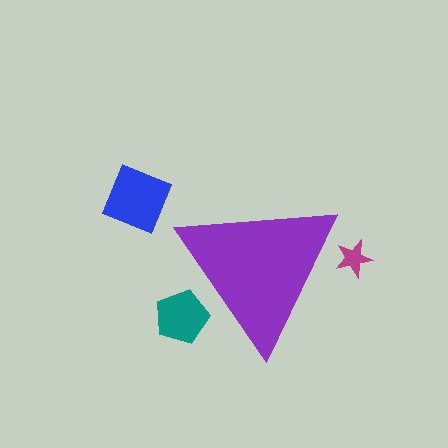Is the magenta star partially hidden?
Yes, the magenta star is partially hidden behind the purple triangle.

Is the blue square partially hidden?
No, the blue square is fully visible.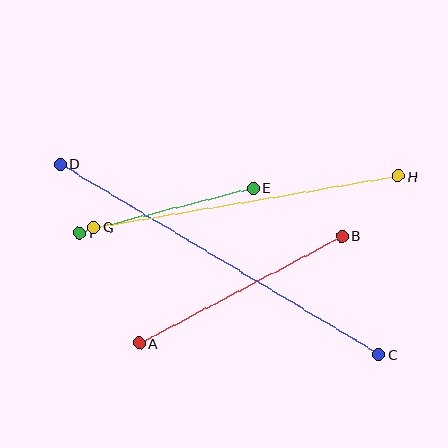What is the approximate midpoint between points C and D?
The midpoint is at approximately (219, 259) pixels.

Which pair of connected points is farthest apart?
Points C and D are farthest apart.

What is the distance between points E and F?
The distance is approximately 180 pixels.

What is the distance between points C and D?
The distance is approximately 371 pixels.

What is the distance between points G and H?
The distance is approximately 309 pixels.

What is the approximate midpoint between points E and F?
The midpoint is at approximately (166, 211) pixels.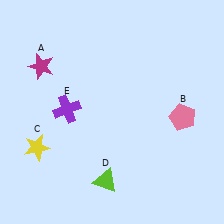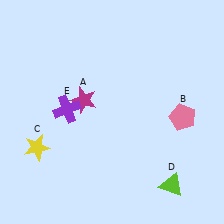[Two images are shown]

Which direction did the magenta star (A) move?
The magenta star (A) moved right.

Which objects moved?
The objects that moved are: the magenta star (A), the lime triangle (D).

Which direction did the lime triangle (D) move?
The lime triangle (D) moved right.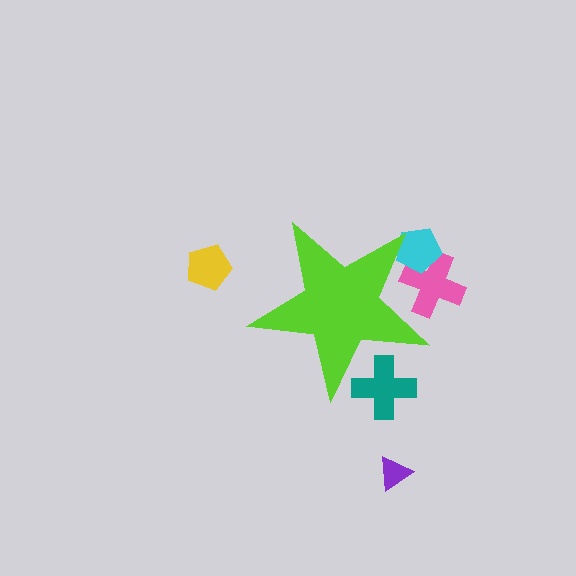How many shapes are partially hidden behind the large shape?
3 shapes are partially hidden.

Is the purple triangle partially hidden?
No, the purple triangle is fully visible.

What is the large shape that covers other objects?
A lime star.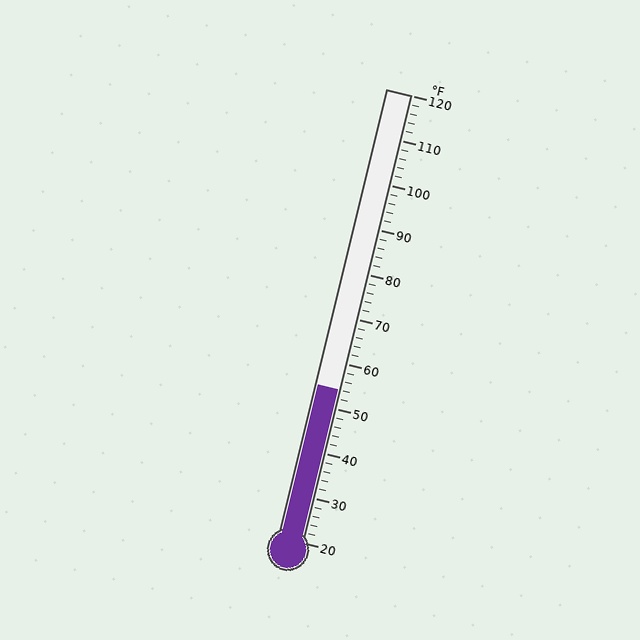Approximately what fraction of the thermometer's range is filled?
The thermometer is filled to approximately 35% of its range.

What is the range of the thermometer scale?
The thermometer scale ranges from 20°F to 120°F.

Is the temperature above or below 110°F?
The temperature is below 110°F.